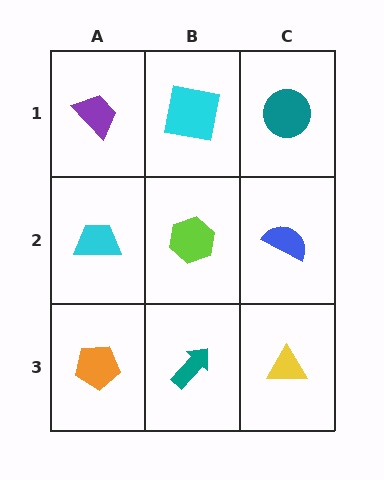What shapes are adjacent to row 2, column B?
A cyan square (row 1, column B), a teal arrow (row 3, column B), a cyan trapezoid (row 2, column A), a blue semicircle (row 2, column C).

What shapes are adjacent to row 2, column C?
A teal circle (row 1, column C), a yellow triangle (row 3, column C), a lime hexagon (row 2, column B).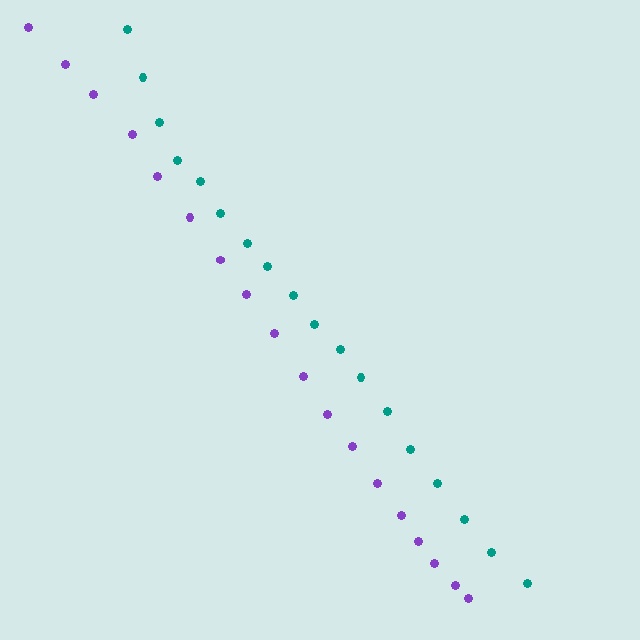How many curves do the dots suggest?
There are 2 distinct paths.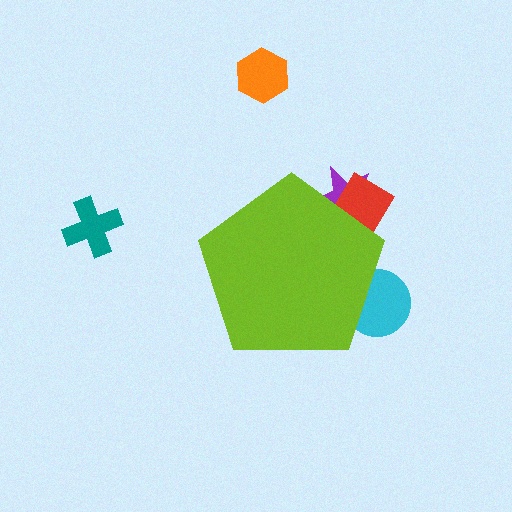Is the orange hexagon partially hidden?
No, the orange hexagon is fully visible.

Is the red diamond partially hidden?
Yes, the red diamond is partially hidden behind the lime pentagon.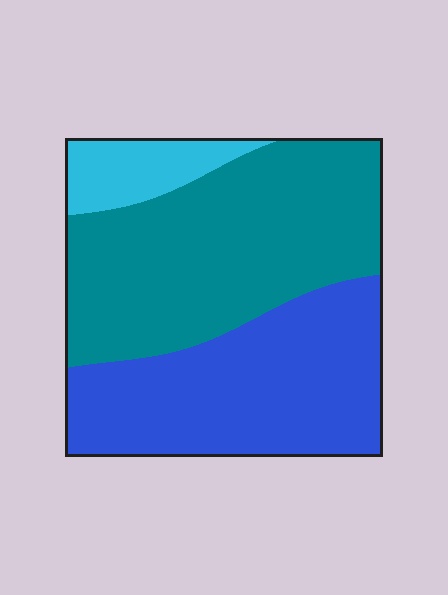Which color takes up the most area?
Teal, at roughly 50%.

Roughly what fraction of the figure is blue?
Blue covers roughly 40% of the figure.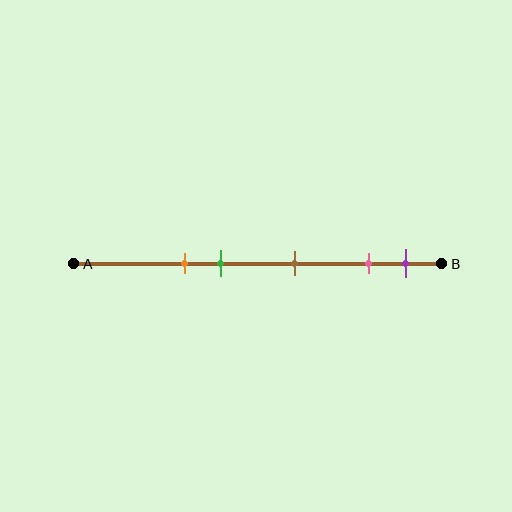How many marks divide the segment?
There are 5 marks dividing the segment.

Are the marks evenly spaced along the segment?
No, the marks are not evenly spaced.